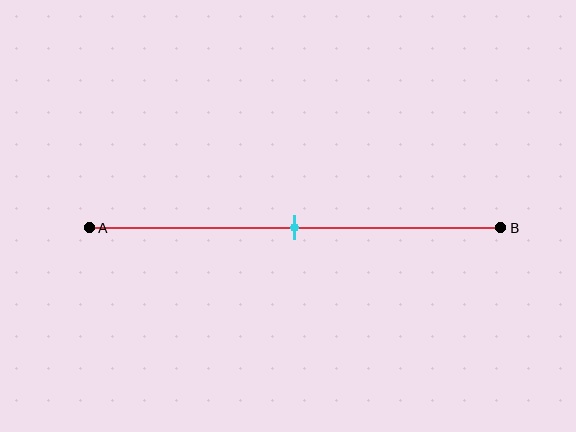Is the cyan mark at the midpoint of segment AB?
Yes, the mark is approximately at the midpoint.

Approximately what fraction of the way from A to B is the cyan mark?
The cyan mark is approximately 50% of the way from A to B.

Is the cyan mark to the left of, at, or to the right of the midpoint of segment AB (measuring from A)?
The cyan mark is approximately at the midpoint of segment AB.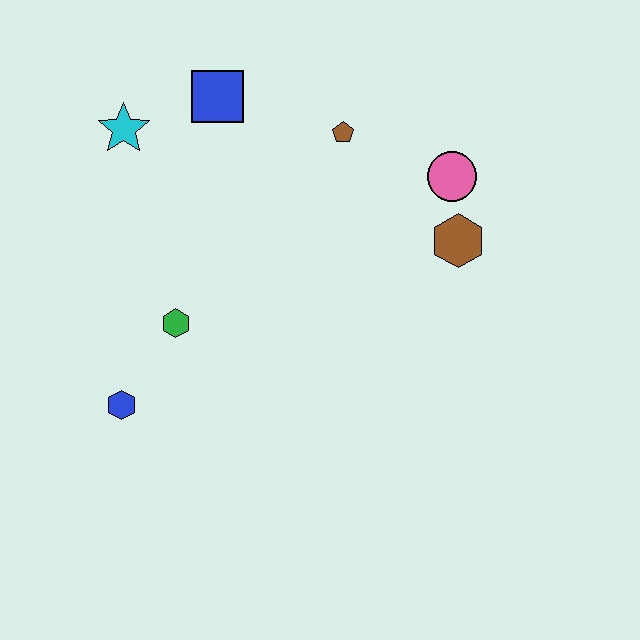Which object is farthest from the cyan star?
The brown hexagon is farthest from the cyan star.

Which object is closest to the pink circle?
The brown hexagon is closest to the pink circle.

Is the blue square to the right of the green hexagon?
Yes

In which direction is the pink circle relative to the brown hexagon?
The pink circle is above the brown hexagon.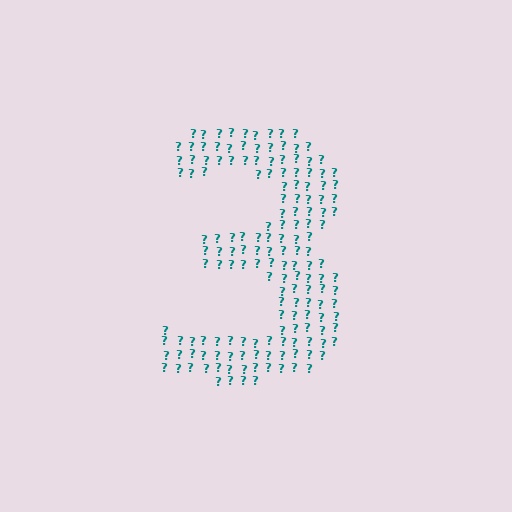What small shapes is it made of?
It is made of small question marks.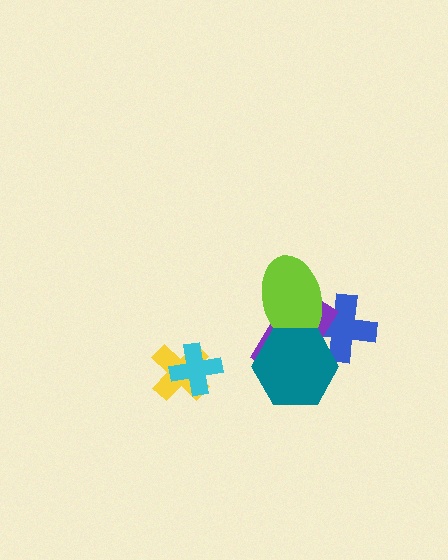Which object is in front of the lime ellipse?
The teal hexagon is in front of the lime ellipse.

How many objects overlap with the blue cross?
3 objects overlap with the blue cross.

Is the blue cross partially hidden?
Yes, it is partially covered by another shape.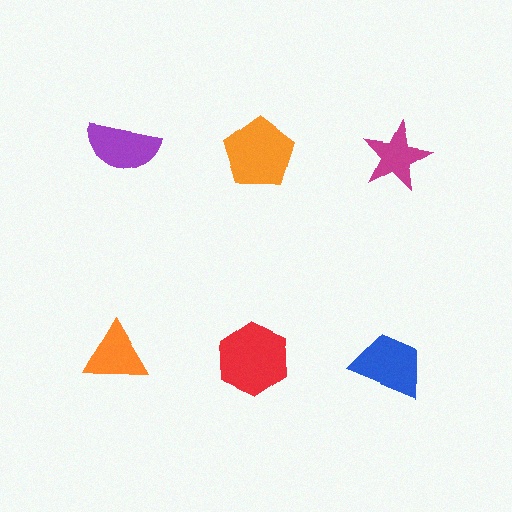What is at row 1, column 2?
An orange pentagon.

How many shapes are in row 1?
3 shapes.